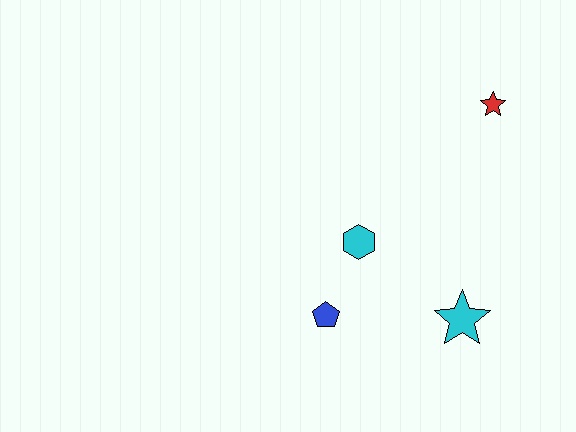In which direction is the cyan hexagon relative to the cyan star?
The cyan hexagon is to the left of the cyan star.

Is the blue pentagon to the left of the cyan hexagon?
Yes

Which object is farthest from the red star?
The blue pentagon is farthest from the red star.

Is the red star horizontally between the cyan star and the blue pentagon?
No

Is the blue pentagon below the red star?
Yes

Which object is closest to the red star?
The cyan hexagon is closest to the red star.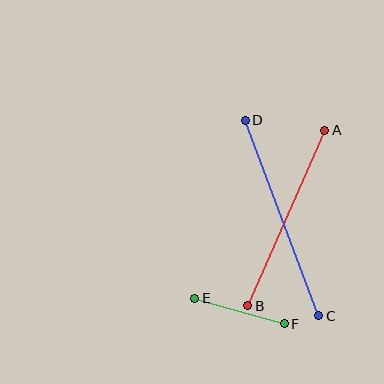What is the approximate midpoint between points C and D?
The midpoint is at approximately (282, 218) pixels.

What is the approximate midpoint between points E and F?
The midpoint is at approximately (239, 311) pixels.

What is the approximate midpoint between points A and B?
The midpoint is at approximately (286, 218) pixels.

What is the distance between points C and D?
The distance is approximately 209 pixels.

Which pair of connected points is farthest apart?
Points C and D are farthest apart.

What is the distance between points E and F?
The distance is approximately 93 pixels.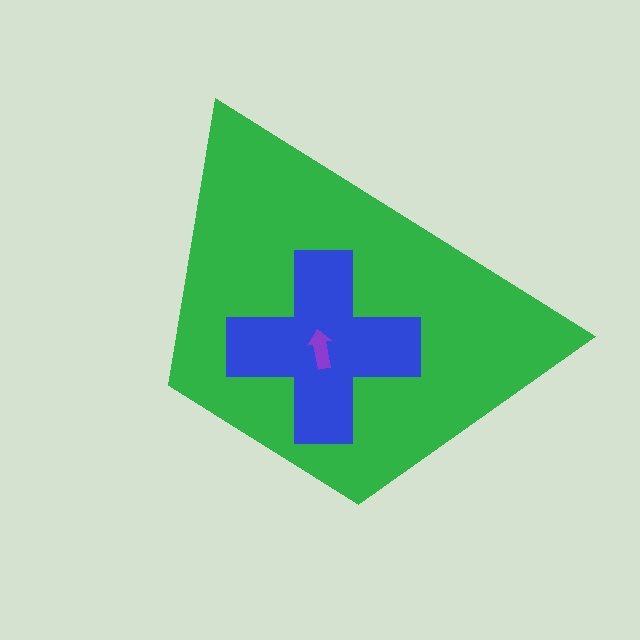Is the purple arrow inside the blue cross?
Yes.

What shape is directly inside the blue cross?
The purple arrow.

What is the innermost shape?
The purple arrow.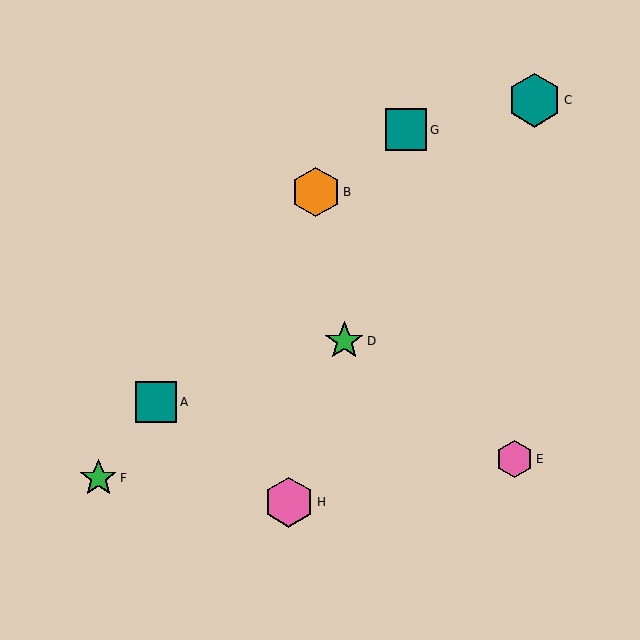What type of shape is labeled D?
Shape D is a green star.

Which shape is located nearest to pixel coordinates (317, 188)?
The orange hexagon (labeled B) at (316, 192) is nearest to that location.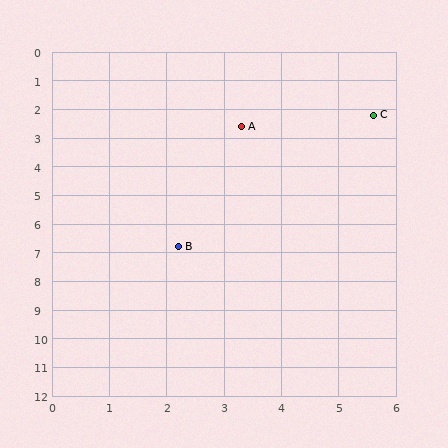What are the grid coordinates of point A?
Point A is at approximately (3.3, 2.6).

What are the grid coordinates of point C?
Point C is at approximately (5.6, 2.2).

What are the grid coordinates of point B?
Point B is at approximately (2.2, 6.8).